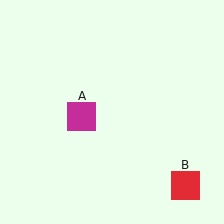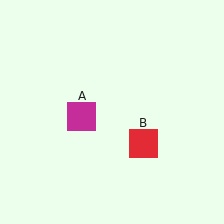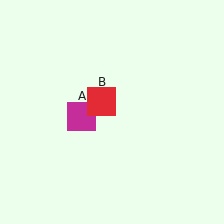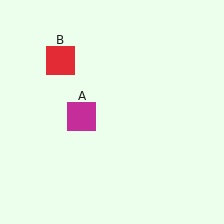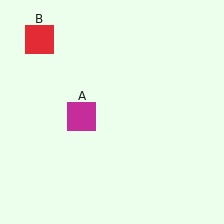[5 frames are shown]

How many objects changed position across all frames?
1 object changed position: red square (object B).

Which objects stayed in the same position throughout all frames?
Magenta square (object A) remained stationary.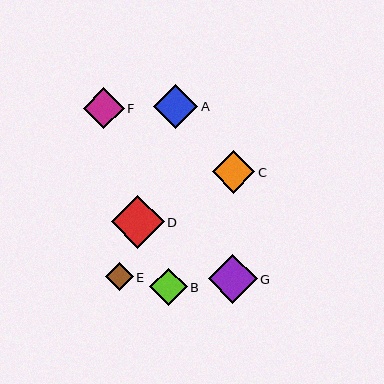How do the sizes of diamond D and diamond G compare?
Diamond D and diamond G are approximately the same size.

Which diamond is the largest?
Diamond D is the largest with a size of approximately 53 pixels.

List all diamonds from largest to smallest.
From largest to smallest: D, G, A, C, F, B, E.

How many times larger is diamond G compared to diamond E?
Diamond G is approximately 1.8 times the size of diamond E.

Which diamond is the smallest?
Diamond E is the smallest with a size of approximately 28 pixels.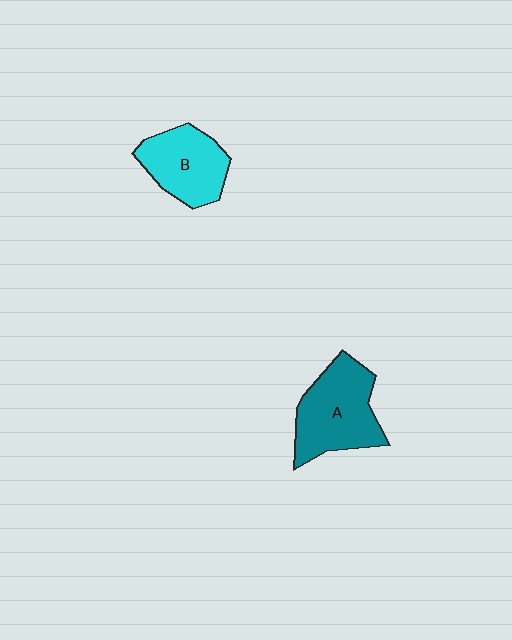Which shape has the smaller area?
Shape B (cyan).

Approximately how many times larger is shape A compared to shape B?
Approximately 1.3 times.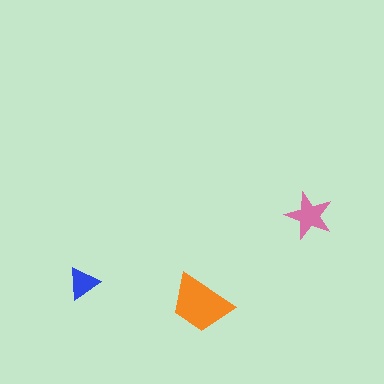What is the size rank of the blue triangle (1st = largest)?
3rd.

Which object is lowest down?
The orange trapezoid is bottommost.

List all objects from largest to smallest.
The orange trapezoid, the pink star, the blue triangle.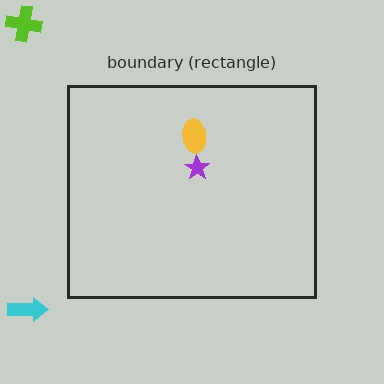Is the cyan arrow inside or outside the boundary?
Outside.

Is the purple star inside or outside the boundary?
Inside.